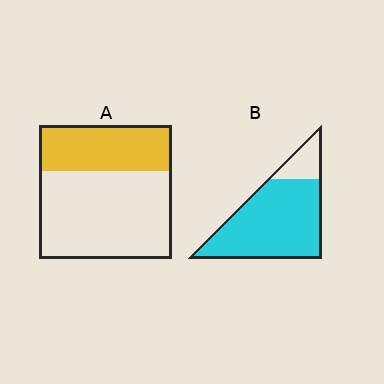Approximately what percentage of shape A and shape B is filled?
A is approximately 35% and B is approximately 85%.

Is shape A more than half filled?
No.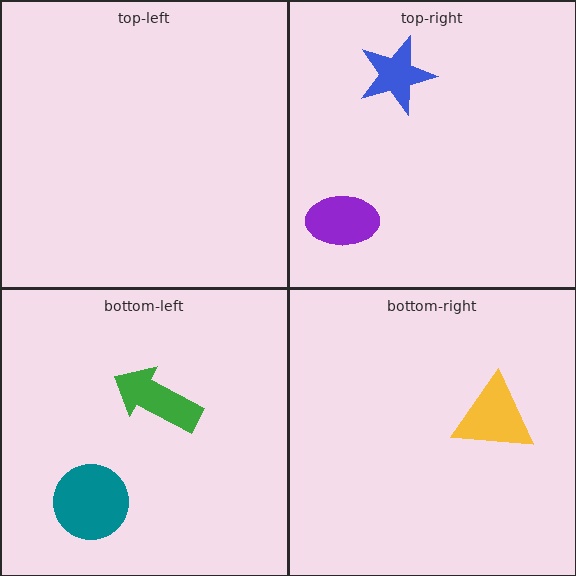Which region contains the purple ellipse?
The top-right region.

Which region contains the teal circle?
The bottom-left region.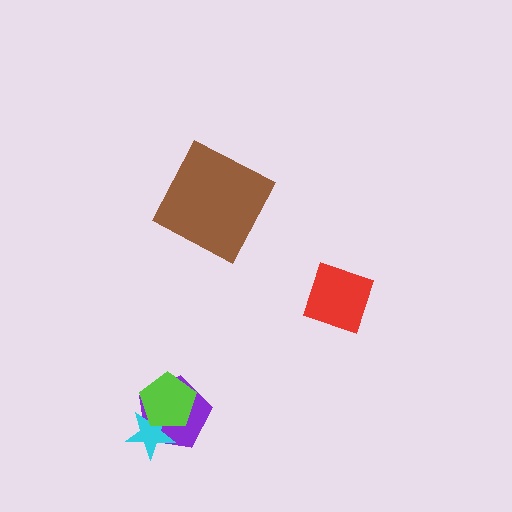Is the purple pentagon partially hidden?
Yes, it is partially covered by another shape.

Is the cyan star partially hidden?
Yes, it is partially covered by another shape.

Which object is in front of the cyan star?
The lime pentagon is in front of the cyan star.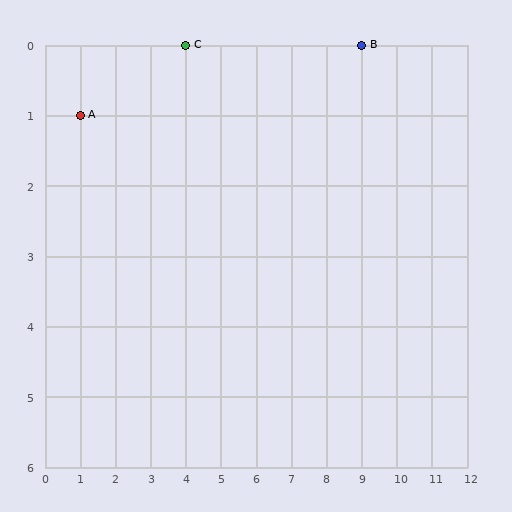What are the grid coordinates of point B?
Point B is at grid coordinates (9, 0).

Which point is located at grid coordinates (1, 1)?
Point A is at (1, 1).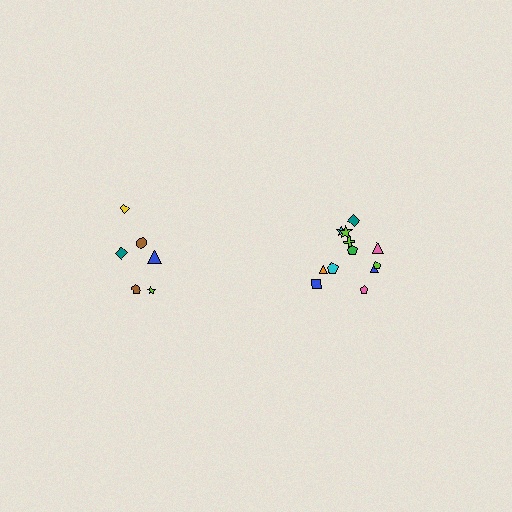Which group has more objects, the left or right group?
The right group.